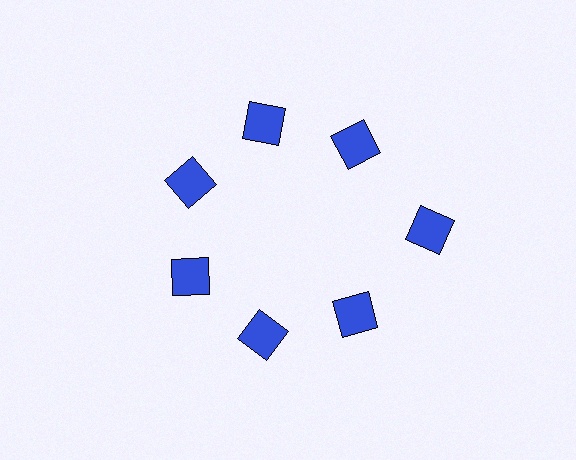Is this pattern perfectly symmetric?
No. The 7 blue squares are arranged in a ring, but one element near the 3 o'clock position is pushed outward from the center, breaking the 7-fold rotational symmetry.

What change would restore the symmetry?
The symmetry would be restored by moving it inward, back onto the ring so that all 7 squares sit at equal angles and equal distance from the center.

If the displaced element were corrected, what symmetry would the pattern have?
It would have 7-fold rotational symmetry — the pattern would map onto itself every 51 degrees.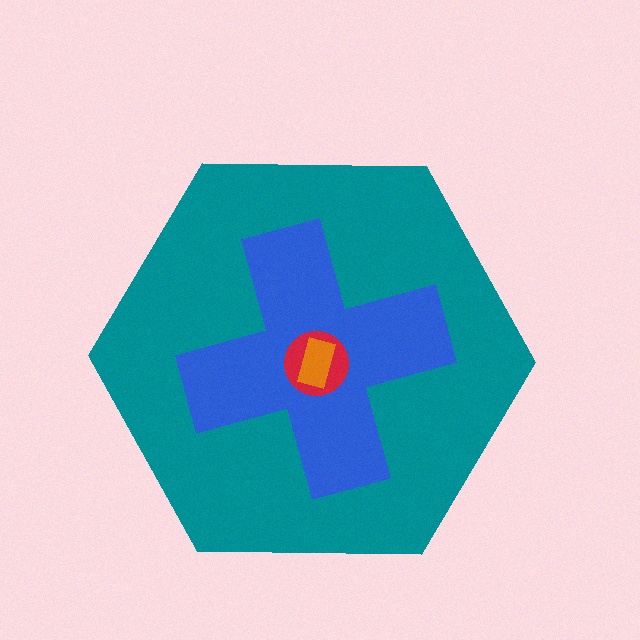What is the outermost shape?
The teal hexagon.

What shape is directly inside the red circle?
The orange rectangle.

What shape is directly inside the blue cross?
The red circle.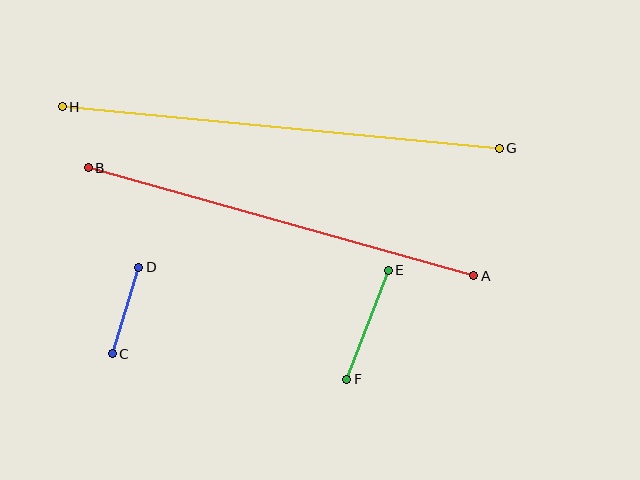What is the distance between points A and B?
The distance is approximately 400 pixels.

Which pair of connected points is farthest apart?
Points G and H are farthest apart.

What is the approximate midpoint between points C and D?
The midpoint is at approximately (126, 311) pixels.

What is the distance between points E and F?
The distance is approximately 117 pixels.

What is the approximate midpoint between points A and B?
The midpoint is at approximately (281, 222) pixels.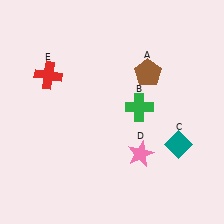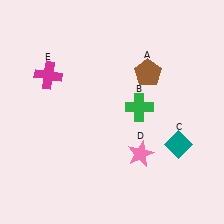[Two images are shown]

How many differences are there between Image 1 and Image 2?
There is 1 difference between the two images.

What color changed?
The cross (E) changed from red in Image 1 to magenta in Image 2.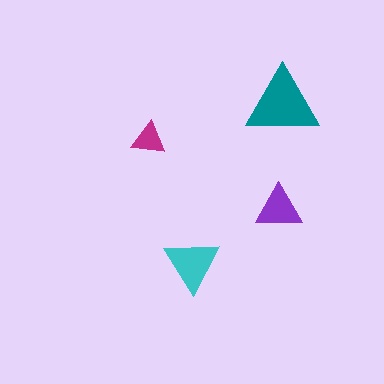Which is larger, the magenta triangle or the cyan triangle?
The cyan one.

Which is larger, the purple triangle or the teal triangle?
The teal one.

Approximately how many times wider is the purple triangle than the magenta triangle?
About 1.5 times wider.